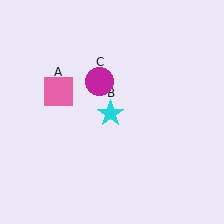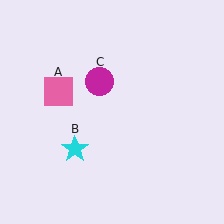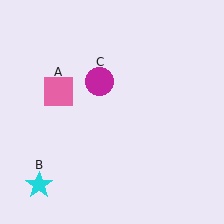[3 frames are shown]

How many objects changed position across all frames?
1 object changed position: cyan star (object B).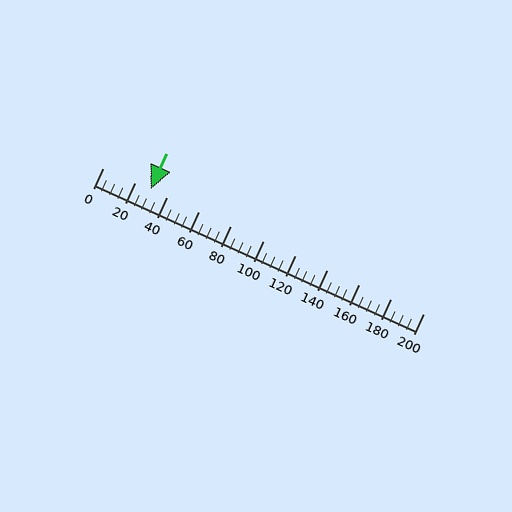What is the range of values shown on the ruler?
The ruler shows values from 0 to 200.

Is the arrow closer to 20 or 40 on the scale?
The arrow is closer to 40.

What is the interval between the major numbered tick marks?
The major tick marks are spaced 20 units apart.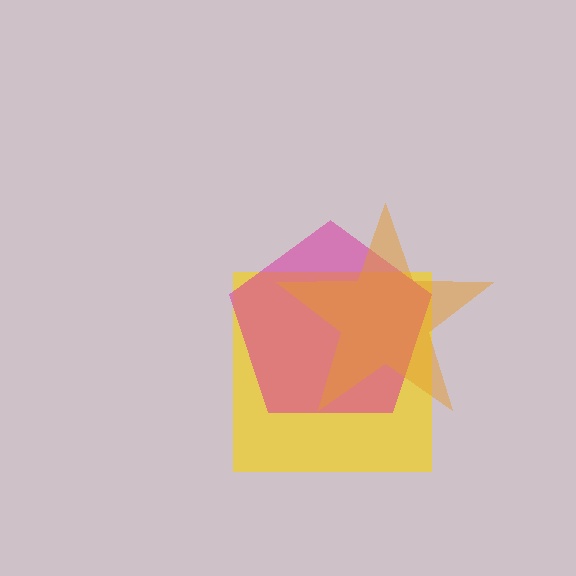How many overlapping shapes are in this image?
There are 3 overlapping shapes in the image.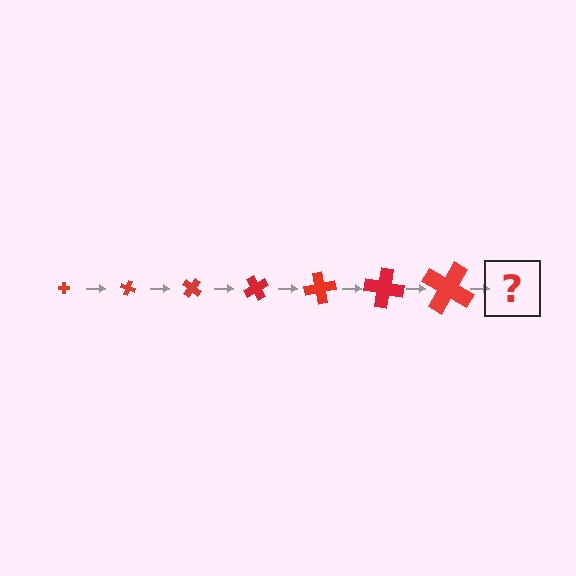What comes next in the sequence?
The next element should be a cross, larger than the previous one and rotated 140 degrees from the start.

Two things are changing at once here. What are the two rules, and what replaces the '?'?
The two rules are that the cross grows larger each step and it rotates 20 degrees each step. The '?' should be a cross, larger than the previous one and rotated 140 degrees from the start.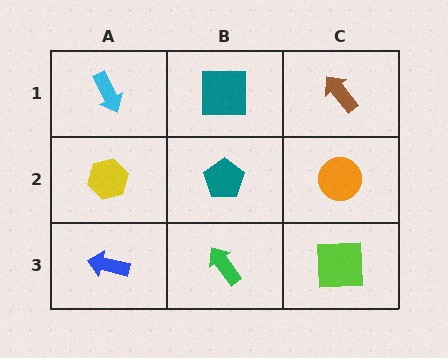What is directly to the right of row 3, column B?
A lime square.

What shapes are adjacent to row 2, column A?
A cyan arrow (row 1, column A), a blue arrow (row 3, column A), a teal pentagon (row 2, column B).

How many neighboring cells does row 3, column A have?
2.